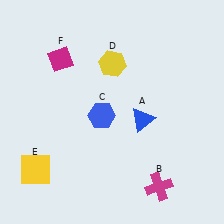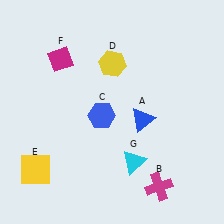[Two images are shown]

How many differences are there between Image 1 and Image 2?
There is 1 difference between the two images.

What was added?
A cyan triangle (G) was added in Image 2.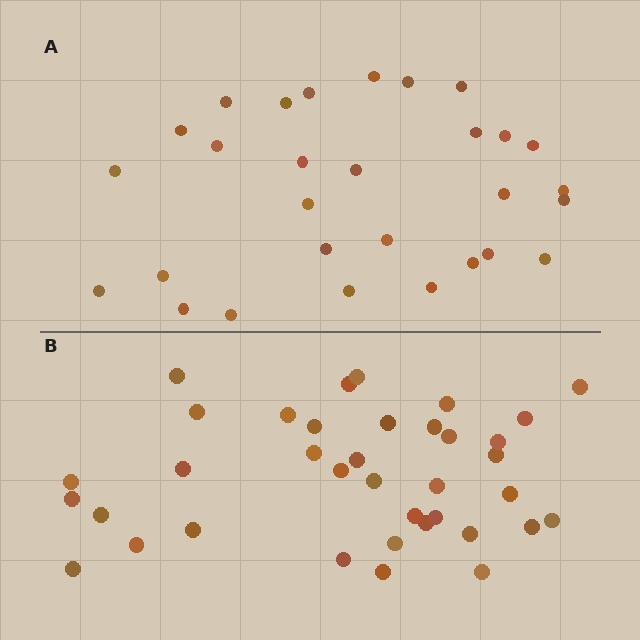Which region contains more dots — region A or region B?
Region B (the bottom region) has more dots.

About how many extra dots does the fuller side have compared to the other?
Region B has roughly 8 or so more dots than region A.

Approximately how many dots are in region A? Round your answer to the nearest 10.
About 30 dots. (The exact count is 29, which rounds to 30.)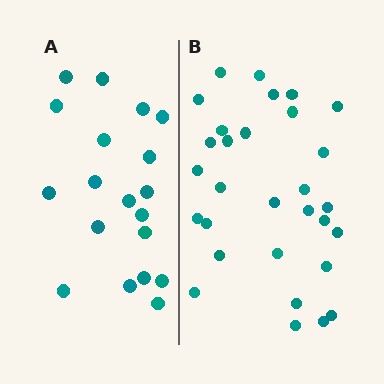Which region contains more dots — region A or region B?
Region B (the right region) has more dots.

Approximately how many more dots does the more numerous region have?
Region B has roughly 12 or so more dots than region A.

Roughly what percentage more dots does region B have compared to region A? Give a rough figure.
About 60% more.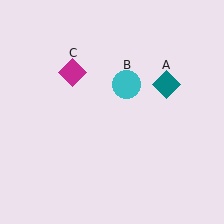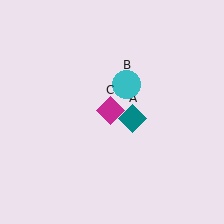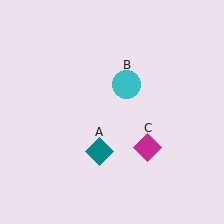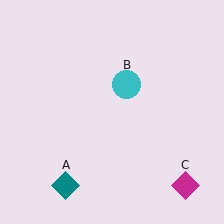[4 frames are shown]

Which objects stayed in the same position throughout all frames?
Cyan circle (object B) remained stationary.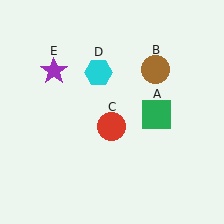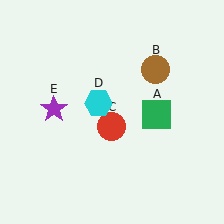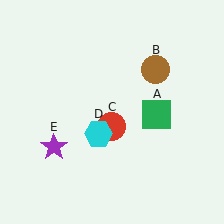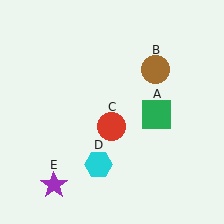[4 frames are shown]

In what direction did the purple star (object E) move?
The purple star (object E) moved down.